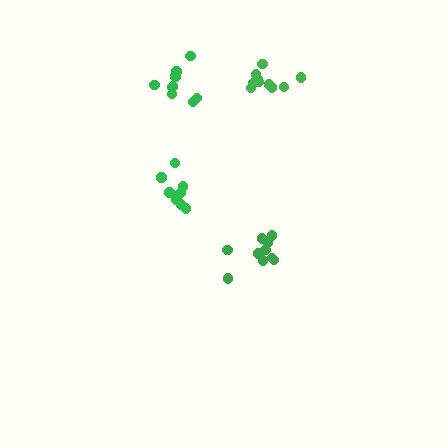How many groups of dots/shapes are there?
There are 4 groups.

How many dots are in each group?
Group 1: 8 dots, Group 2: 10 dots, Group 3: 9 dots, Group 4: 10 dots (37 total).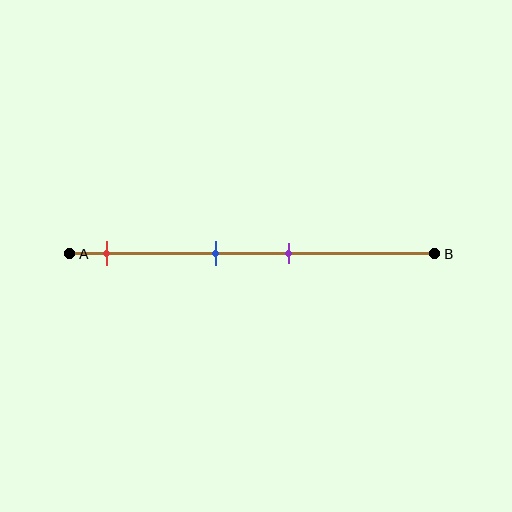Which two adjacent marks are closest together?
The blue and purple marks are the closest adjacent pair.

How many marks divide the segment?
There are 3 marks dividing the segment.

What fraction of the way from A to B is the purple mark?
The purple mark is approximately 60% (0.6) of the way from A to B.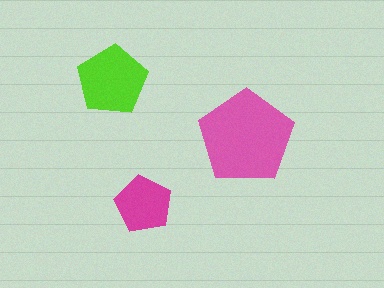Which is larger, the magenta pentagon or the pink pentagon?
The pink one.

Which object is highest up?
The lime pentagon is topmost.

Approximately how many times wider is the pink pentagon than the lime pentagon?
About 1.5 times wider.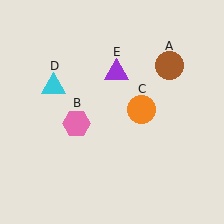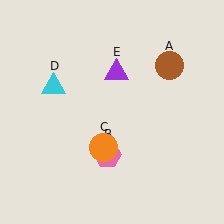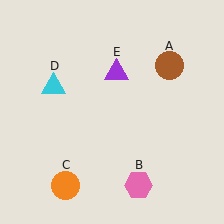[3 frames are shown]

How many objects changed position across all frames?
2 objects changed position: pink hexagon (object B), orange circle (object C).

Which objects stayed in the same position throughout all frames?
Brown circle (object A) and cyan triangle (object D) and purple triangle (object E) remained stationary.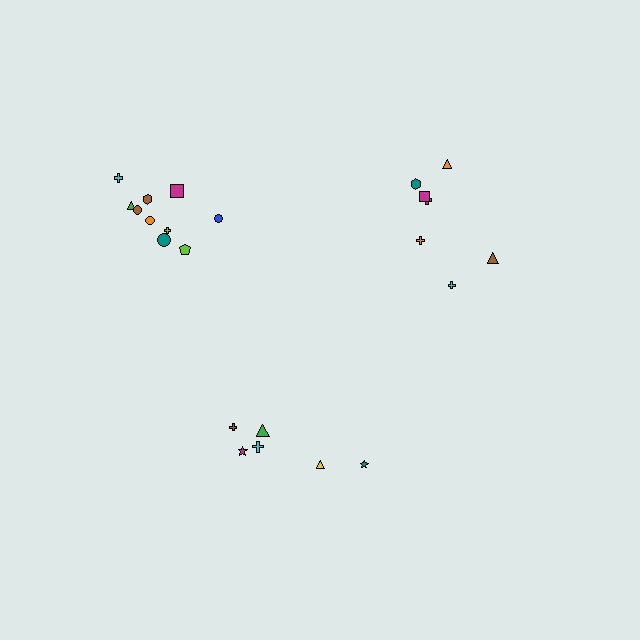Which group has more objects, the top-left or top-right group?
The top-left group.